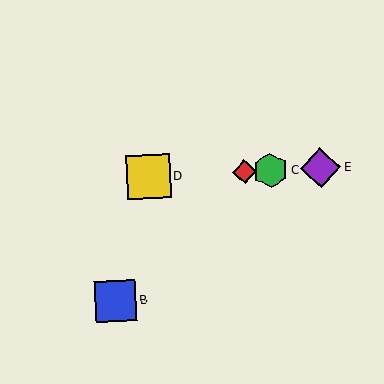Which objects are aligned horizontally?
Objects A, C, D, E are aligned horizontally.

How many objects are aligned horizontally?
4 objects (A, C, D, E) are aligned horizontally.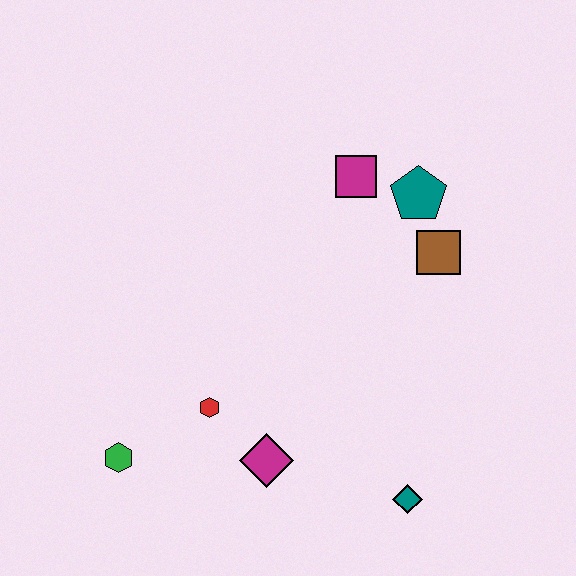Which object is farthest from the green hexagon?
The teal pentagon is farthest from the green hexagon.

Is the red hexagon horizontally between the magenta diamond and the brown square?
No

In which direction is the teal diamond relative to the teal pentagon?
The teal diamond is below the teal pentagon.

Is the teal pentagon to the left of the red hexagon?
No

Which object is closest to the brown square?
The teal pentagon is closest to the brown square.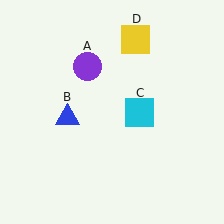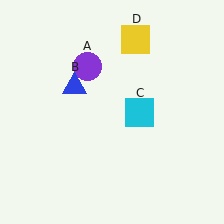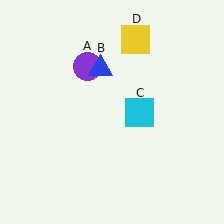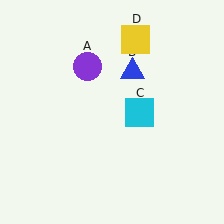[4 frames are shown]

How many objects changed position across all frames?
1 object changed position: blue triangle (object B).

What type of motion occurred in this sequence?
The blue triangle (object B) rotated clockwise around the center of the scene.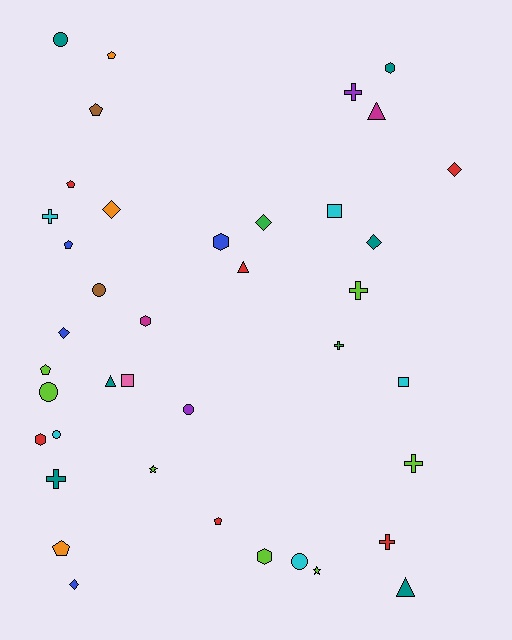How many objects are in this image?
There are 40 objects.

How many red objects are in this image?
There are 6 red objects.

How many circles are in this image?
There are 6 circles.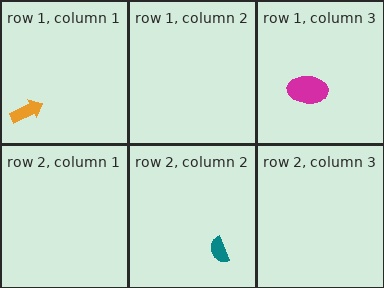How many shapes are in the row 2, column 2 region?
1.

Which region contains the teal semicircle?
The row 2, column 2 region.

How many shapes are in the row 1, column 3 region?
1.